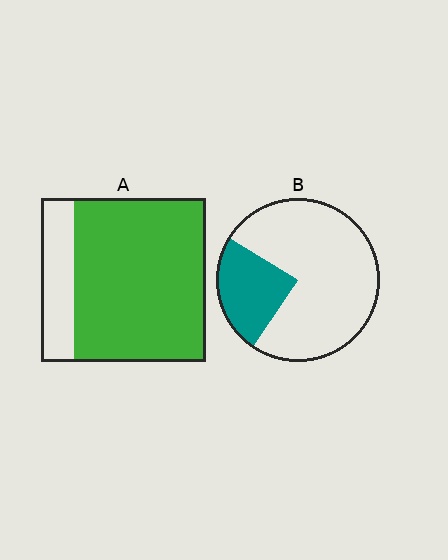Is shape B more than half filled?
No.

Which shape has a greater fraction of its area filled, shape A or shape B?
Shape A.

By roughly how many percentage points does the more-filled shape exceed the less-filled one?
By roughly 55 percentage points (A over B).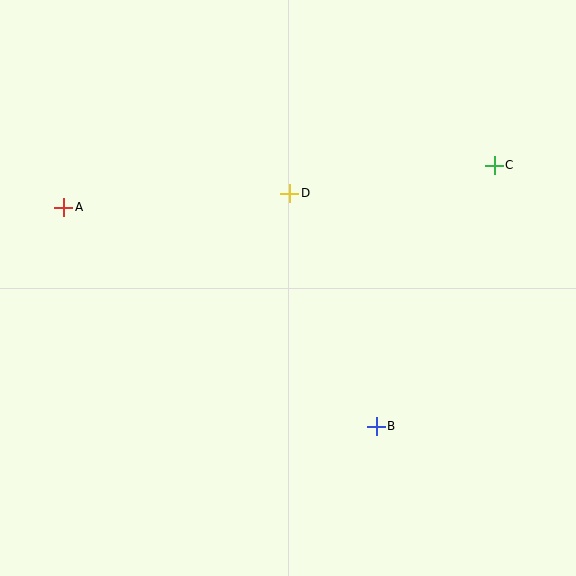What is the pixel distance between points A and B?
The distance between A and B is 381 pixels.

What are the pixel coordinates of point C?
Point C is at (494, 165).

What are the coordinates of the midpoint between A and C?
The midpoint between A and C is at (279, 186).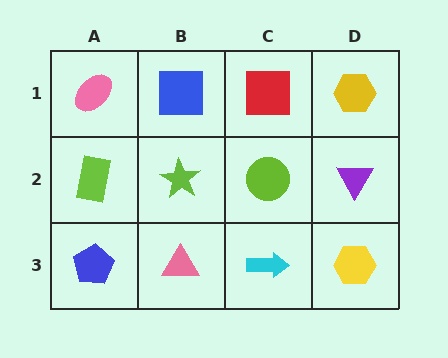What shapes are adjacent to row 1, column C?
A lime circle (row 2, column C), a blue square (row 1, column B), a yellow hexagon (row 1, column D).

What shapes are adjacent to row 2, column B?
A blue square (row 1, column B), a pink triangle (row 3, column B), a lime rectangle (row 2, column A), a lime circle (row 2, column C).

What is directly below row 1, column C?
A lime circle.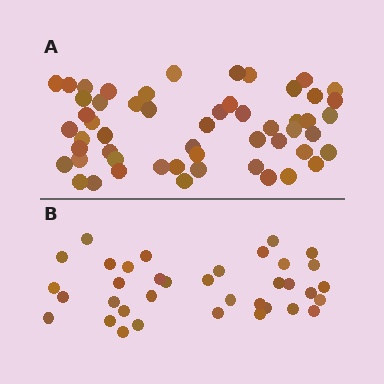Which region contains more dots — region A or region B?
Region A (the top region) has more dots.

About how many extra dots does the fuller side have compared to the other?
Region A has approximately 20 more dots than region B.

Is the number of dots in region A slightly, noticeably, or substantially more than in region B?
Region A has substantially more. The ratio is roughly 1.5 to 1.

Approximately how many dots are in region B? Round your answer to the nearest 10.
About 40 dots. (The exact count is 36, which rounds to 40.)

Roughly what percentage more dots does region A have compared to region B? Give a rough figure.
About 50% more.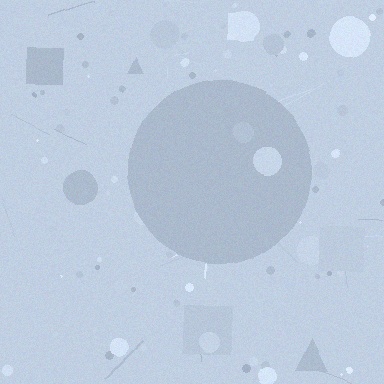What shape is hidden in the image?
A circle is hidden in the image.